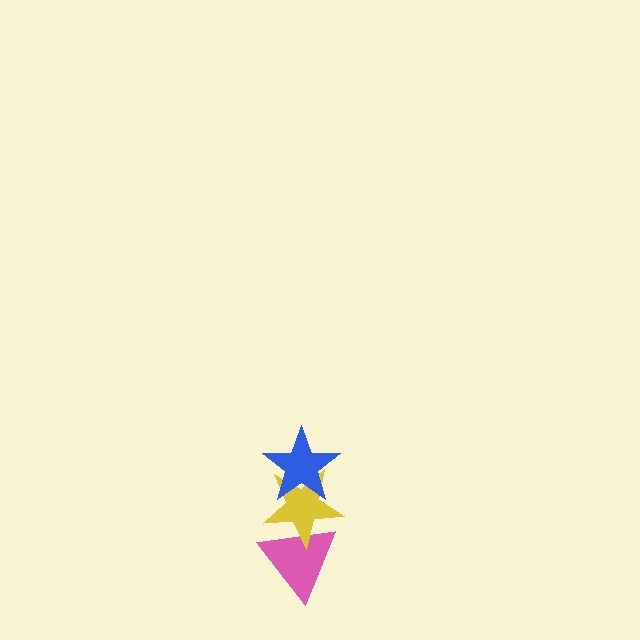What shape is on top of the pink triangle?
The yellow star is on top of the pink triangle.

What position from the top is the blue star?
The blue star is 1st from the top.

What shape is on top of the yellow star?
The blue star is on top of the yellow star.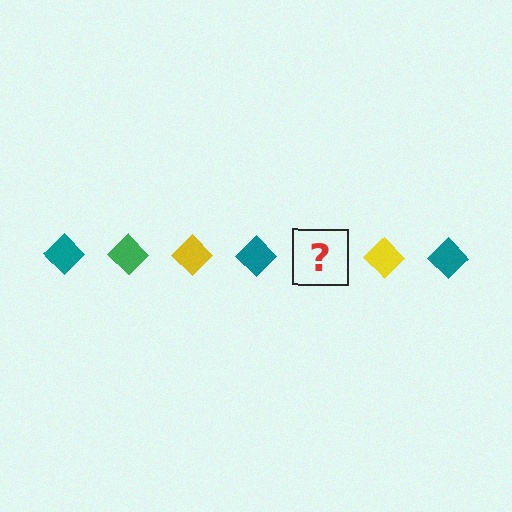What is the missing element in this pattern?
The missing element is a green diamond.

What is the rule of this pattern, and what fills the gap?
The rule is that the pattern cycles through teal, green, yellow diamonds. The gap should be filled with a green diamond.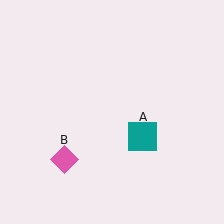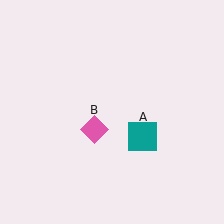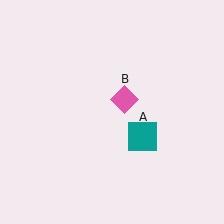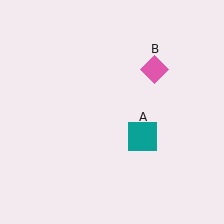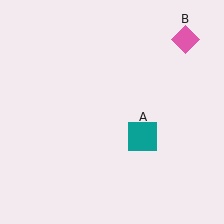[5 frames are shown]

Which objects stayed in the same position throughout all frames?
Teal square (object A) remained stationary.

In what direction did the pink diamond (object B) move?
The pink diamond (object B) moved up and to the right.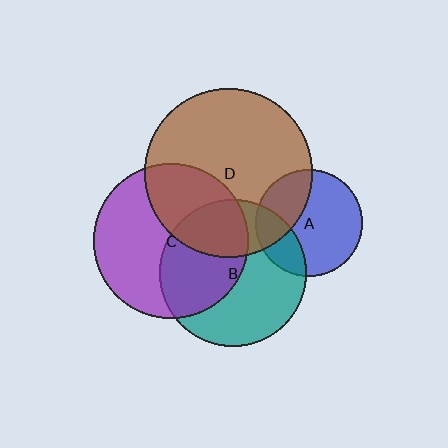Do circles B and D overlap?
Yes.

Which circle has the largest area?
Circle D (brown).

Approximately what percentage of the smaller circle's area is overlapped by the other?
Approximately 30%.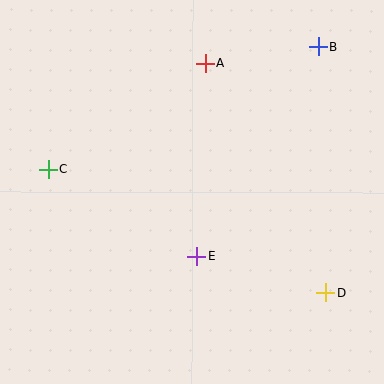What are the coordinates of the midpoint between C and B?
The midpoint between C and B is at (183, 108).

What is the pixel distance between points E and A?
The distance between E and A is 193 pixels.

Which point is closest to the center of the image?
Point E at (197, 256) is closest to the center.